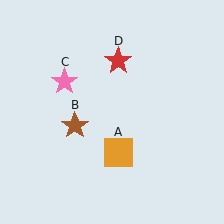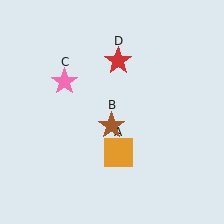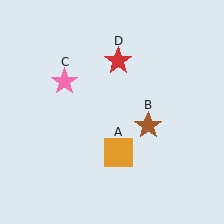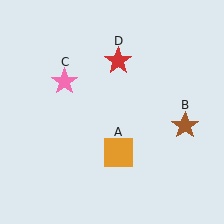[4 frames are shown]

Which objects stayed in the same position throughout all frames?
Orange square (object A) and pink star (object C) and red star (object D) remained stationary.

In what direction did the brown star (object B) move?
The brown star (object B) moved right.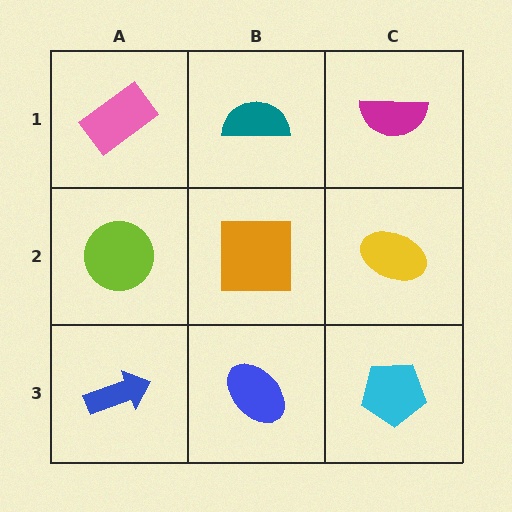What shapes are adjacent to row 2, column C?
A magenta semicircle (row 1, column C), a cyan pentagon (row 3, column C), an orange square (row 2, column B).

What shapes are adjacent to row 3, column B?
An orange square (row 2, column B), a blue arrow (row 3, column A), a cyan pentagon (row 3, column C).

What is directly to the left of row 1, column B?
A pink rectangle.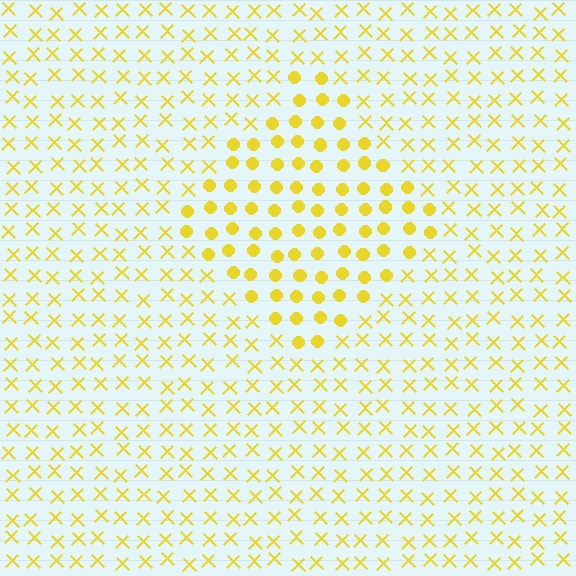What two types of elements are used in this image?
The image uses circles inside the diamond region and X marks outside it.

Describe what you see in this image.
The image is filled with small yellow elements arranged in a uniform grid. A diamond-shaped region contains circles, while the surrounding area contains X marks. The boundary is defined purely by the change in element shape.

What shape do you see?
I see a diamond.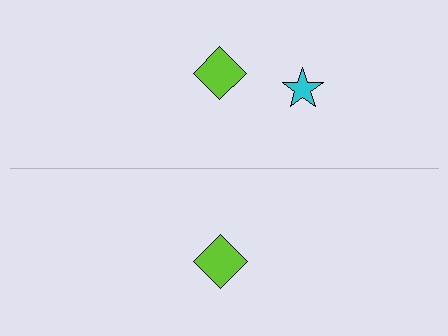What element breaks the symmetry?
A cyan star is missing from the bottom side.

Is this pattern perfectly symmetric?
No, the pattern is not perfectly symmetric. A cyan star is missing from the bottom side.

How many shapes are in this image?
There are 3 shapes in this image.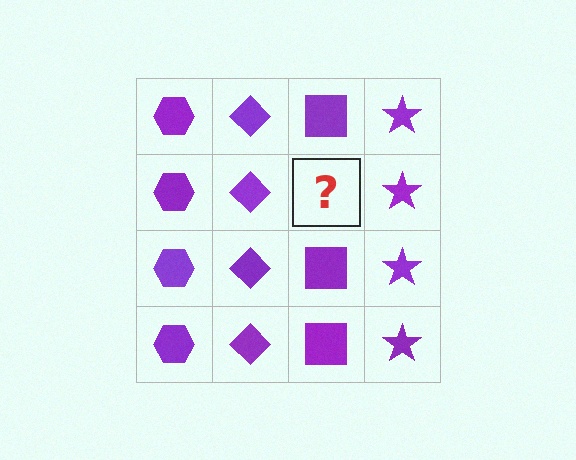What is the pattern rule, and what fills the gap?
The rule is that each column has a consistent shape. The gap should be filled with a purple square.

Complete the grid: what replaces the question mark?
The question mark should be replaced with a purple square.